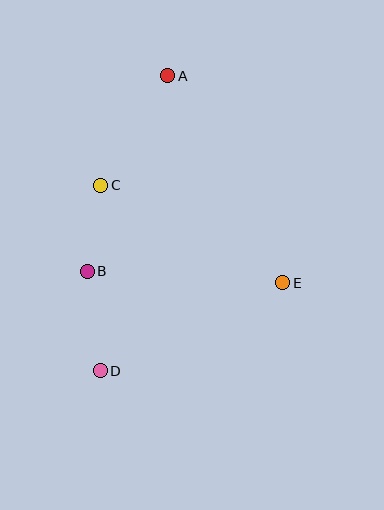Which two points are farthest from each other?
Points A and D are farthest from each other.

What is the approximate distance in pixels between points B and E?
The distance between B and E is approximately 196 pixels.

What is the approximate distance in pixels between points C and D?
The distance between C and D is approximately 186 pixels.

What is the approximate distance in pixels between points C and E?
The distance between C and E is approximately 206 pixels.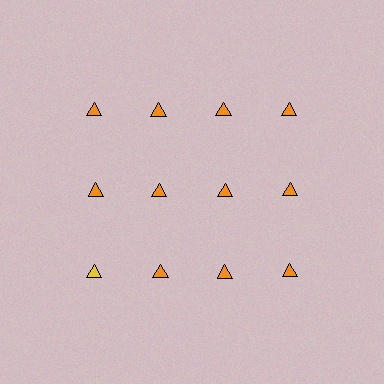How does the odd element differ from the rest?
It has a different color: yellow instead of orange.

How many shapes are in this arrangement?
There are 12 shapes arranged in a grid pattern.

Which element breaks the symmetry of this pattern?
The yellow triangle in the third row, leftmost column breaks the symmetry. All other shapes are orange triangles.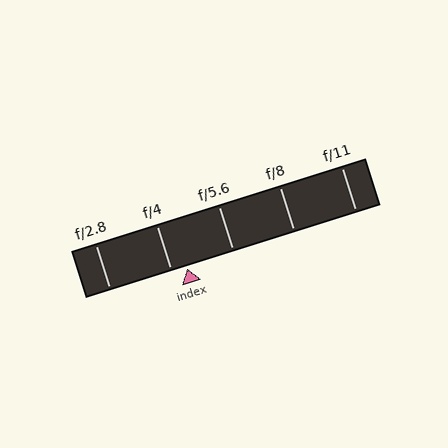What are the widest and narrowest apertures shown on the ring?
The widest aperture shown is f/2.8 and the narrowest is f/11.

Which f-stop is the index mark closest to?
The index mark is closest to f/4.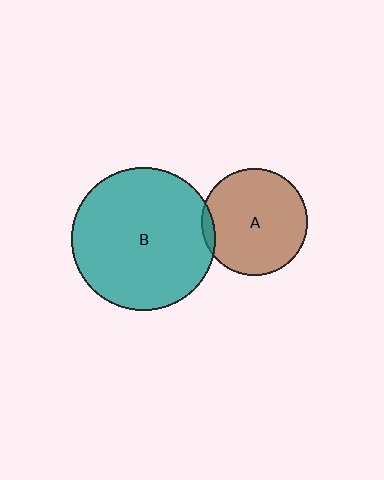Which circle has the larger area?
Circle B (teal).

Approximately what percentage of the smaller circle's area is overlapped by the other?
Approximately 5%.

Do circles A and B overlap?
Yes.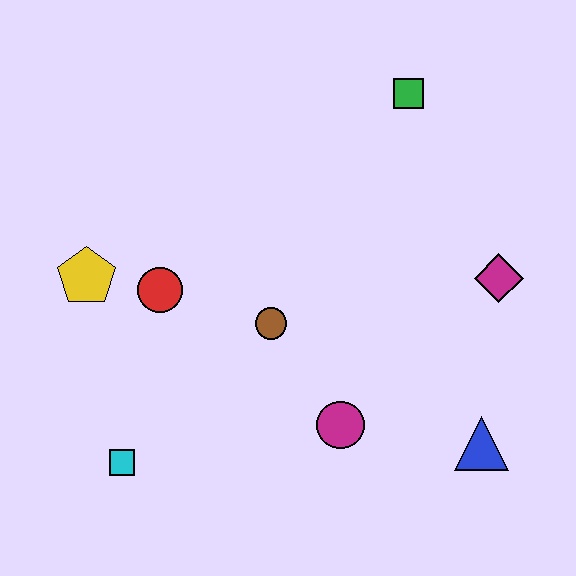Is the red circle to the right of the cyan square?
Yes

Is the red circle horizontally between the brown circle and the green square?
No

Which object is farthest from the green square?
The cyan square is farthest from the green square.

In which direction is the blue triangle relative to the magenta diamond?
The blue triangle is below the magenta diamond.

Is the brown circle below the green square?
Yes